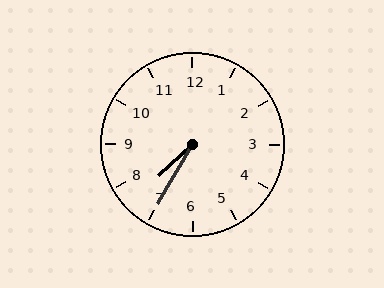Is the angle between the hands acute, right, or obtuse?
It is acute.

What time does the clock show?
7:35.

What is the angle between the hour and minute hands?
Approximately 18 degrees.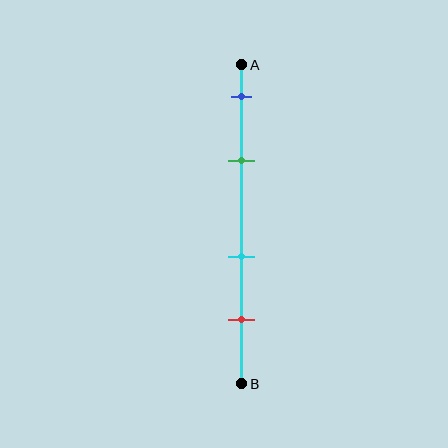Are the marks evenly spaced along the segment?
No, the marks are not evenly spaced.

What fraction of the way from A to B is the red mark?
The red mark is approximately 80% (0.8) of the way from A to B.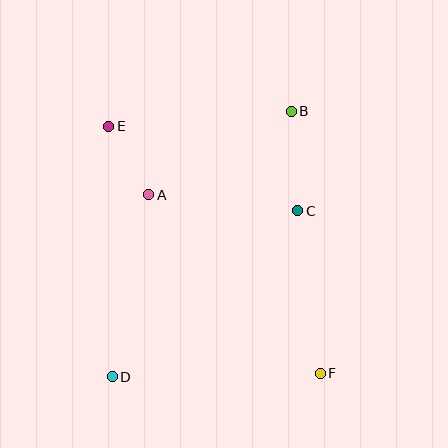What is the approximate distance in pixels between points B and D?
The distance between B and D is approximately 320 pixels.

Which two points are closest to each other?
Points A and E are closest to each other.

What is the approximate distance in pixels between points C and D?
The distance between C and D is approximately 249 pixels.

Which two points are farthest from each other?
Points E and F are farthest from each other.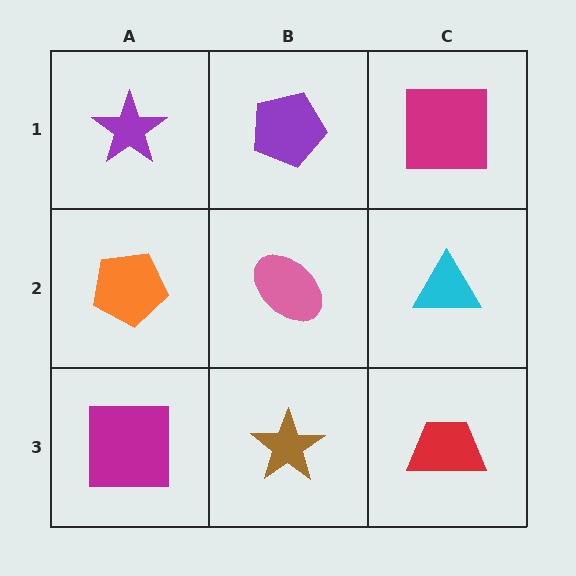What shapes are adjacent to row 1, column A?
An orange pentagon (row 2, column A), a purple pentagon (row 1, column B).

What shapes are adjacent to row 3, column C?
A cyan triangle (row 2, column C), a brown star (row 3, column B).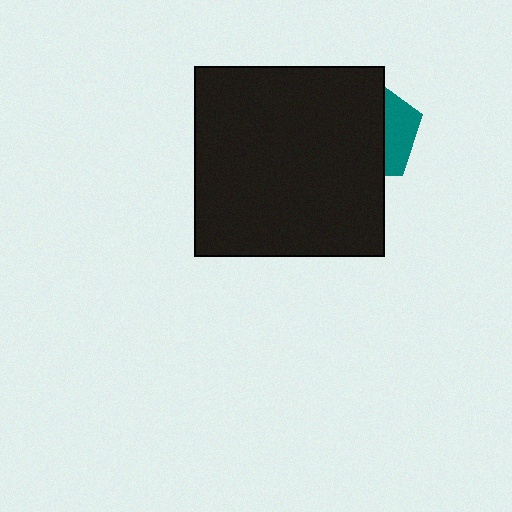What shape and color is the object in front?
The object in front is a black square.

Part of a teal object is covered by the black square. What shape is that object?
It is a pentagon.